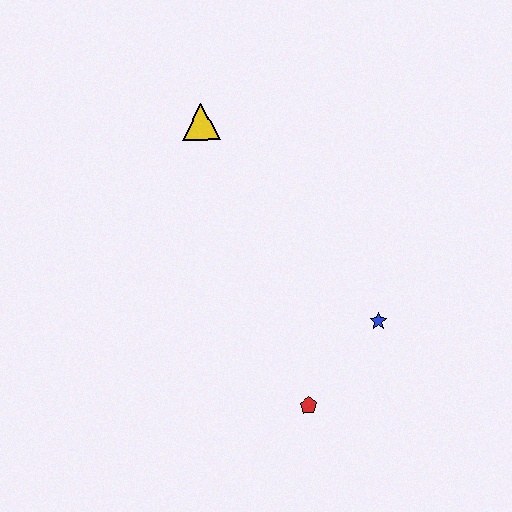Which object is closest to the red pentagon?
The blue star is closest to the red pentagon.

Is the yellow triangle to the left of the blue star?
Yes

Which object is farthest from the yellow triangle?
The red pentagon is farthest from the yellow triangle.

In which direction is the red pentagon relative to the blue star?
The red pentagon is below the blue star.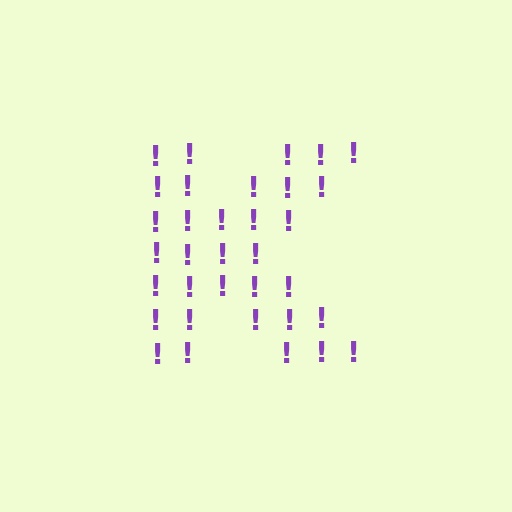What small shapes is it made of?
It is made of small exclamation marks.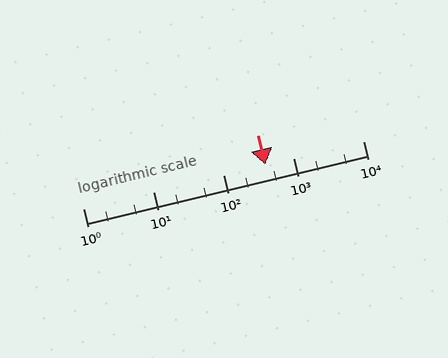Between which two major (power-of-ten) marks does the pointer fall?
The pointer is between 100 and 1000.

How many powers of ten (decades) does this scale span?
The scale spans 4 decades, from 1 to 10000.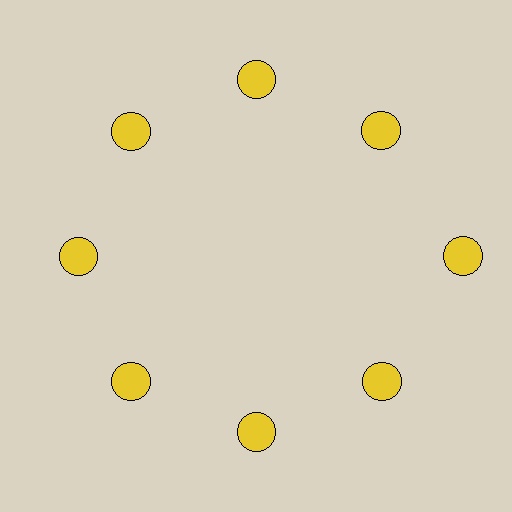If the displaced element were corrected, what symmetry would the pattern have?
It would have 8-fold rotational symmetry — the pattern would map onto itself every 45 degrees.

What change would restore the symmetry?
The symmetry would be restored by moving it inward, back onto the ring so that all 8 circles sit at equal angles and equal distance from the center.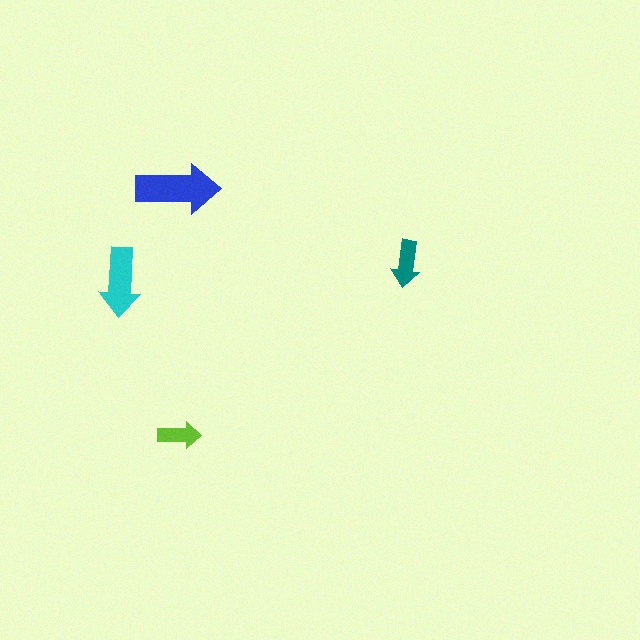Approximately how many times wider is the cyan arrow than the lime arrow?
About 1.5 times wider.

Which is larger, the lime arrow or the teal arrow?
The teal one.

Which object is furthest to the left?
The cyan arrow is leftmost.